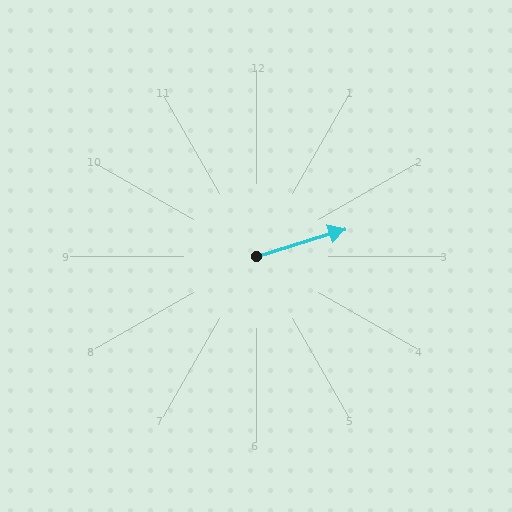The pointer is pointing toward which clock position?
Roughly 2 o'clock.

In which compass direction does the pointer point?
East.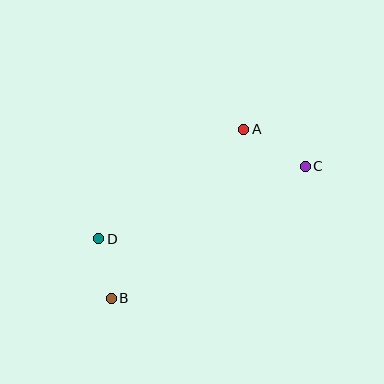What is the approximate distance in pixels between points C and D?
The distance between C and D is approximately 219 pixels.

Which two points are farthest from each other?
Points B and C are farthest from each other.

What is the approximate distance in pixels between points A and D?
The distance between A and D is approximately 181 pixels.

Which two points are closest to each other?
Points B and D are closest to each other.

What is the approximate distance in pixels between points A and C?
The distance between A and C is approximately 72 pixels.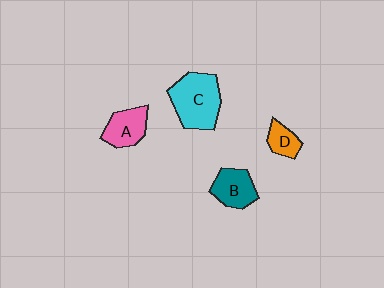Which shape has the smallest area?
Shape D (orange).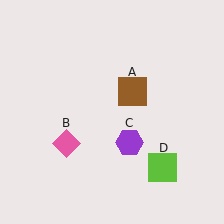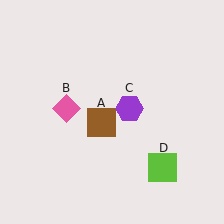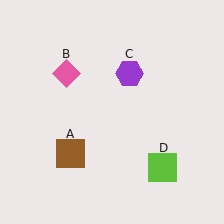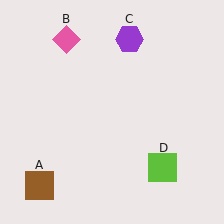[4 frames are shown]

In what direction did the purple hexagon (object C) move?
The purple hexagon (object C) moved up.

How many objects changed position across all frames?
3 objects changed position: brown square (object A), pink diamond (object B), purple hexagon (object C).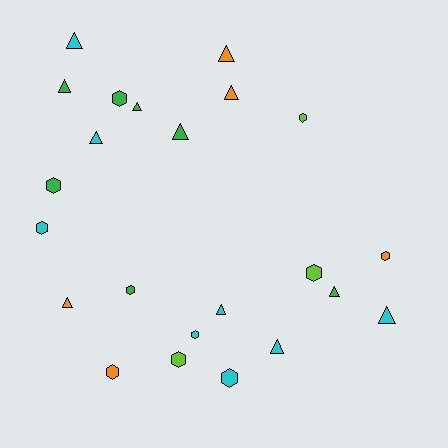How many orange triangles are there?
There are 3 orange triangles.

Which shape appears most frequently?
Triangle, with 12 objects.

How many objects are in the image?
There are 23 objects.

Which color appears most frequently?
Cyan, with 8 objects.